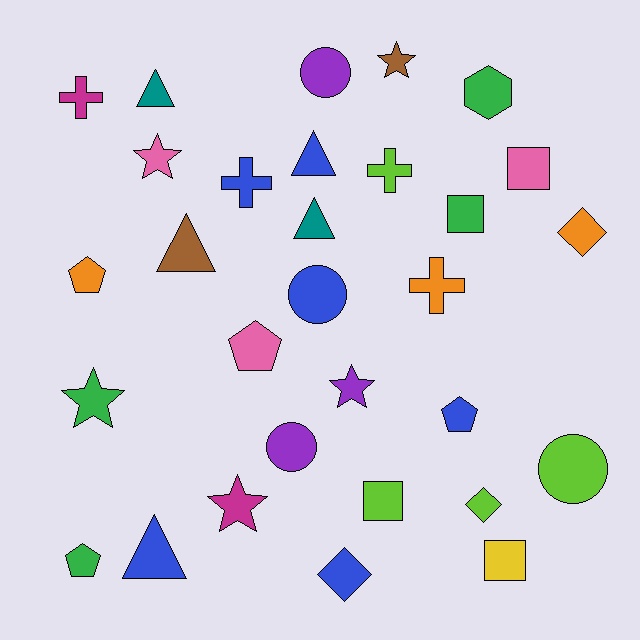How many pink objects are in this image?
There are 3 pink objects.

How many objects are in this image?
There are 30 objects.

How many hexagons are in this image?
There is 1 hexagon.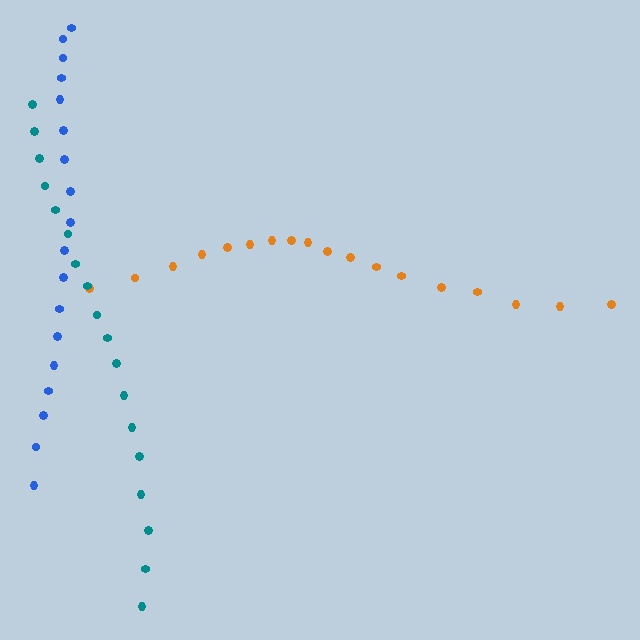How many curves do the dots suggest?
There are 3 distinct paths.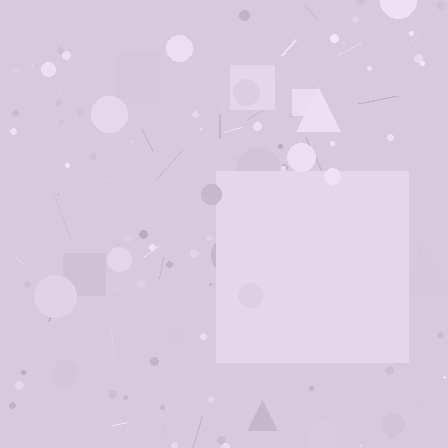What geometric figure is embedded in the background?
A square is embedded in the background.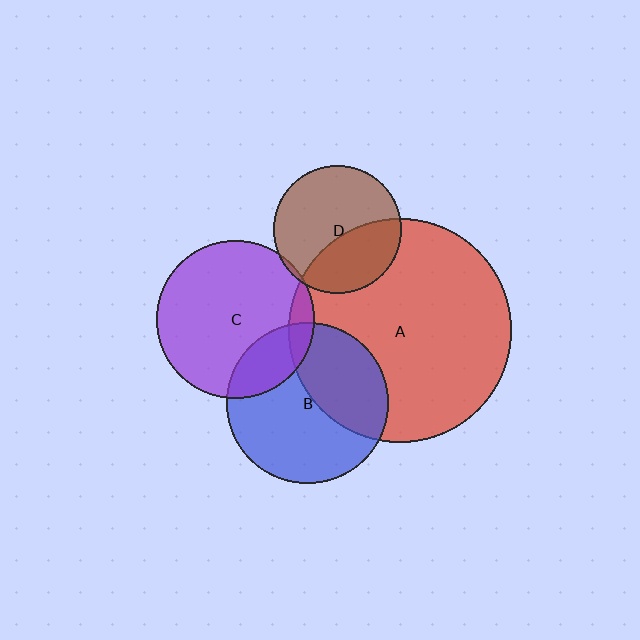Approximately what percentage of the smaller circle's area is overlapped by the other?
Approximately 40%.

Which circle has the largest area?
Circle A (red).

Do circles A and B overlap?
Yes.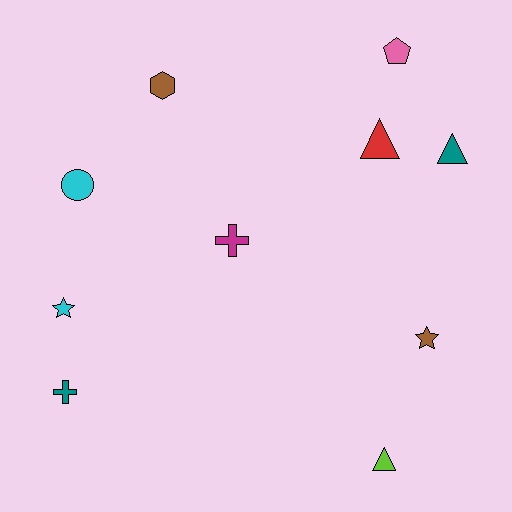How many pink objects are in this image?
There is 1 pink object.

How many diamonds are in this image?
There are no diamonds.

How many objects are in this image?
There are 10 objects.